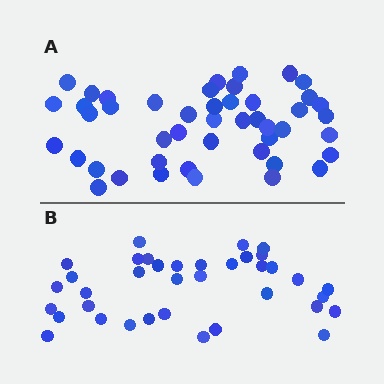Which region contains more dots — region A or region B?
Region A (the top region) has more dots.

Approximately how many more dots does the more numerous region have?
Region A has roughly 8 or so more dots than region B.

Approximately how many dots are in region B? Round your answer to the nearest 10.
About 40 dots. (The exact count is 37, which rounds to 40.)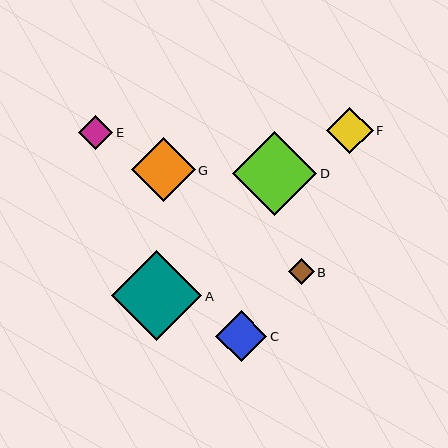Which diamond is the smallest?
Diamond B is the smallest with a size of approximately 26 pixels.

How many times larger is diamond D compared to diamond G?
Diamond D is approximately 1.3 times the size of diamond G.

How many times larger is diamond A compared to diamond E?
Diamond A is approximately 2.7 times the size of diamond E.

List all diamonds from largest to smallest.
From largest to smallest: A, D, G, C, F, E, B.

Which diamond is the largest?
Diamond A is the largest with a size of approximately 90 pixels.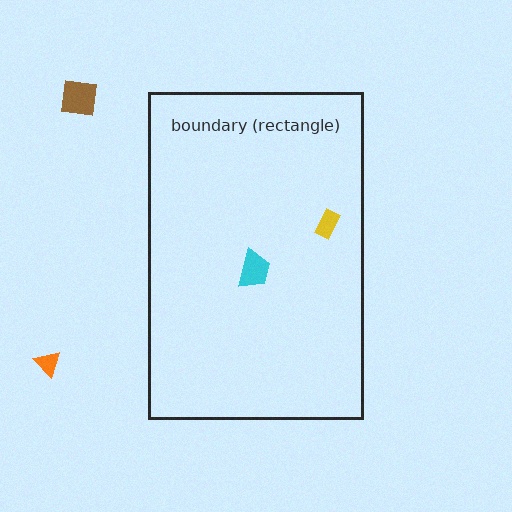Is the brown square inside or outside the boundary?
Outside.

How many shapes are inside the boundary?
2 inside, 2 outside.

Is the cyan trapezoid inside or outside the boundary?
Inside.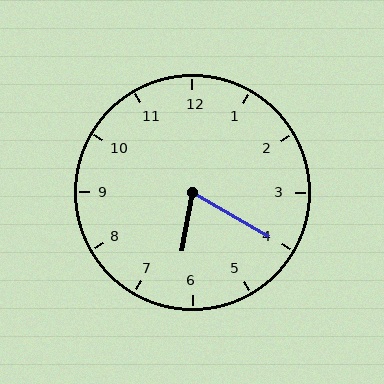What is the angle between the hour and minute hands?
Approximately 70 degrees.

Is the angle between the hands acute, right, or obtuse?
It is acute.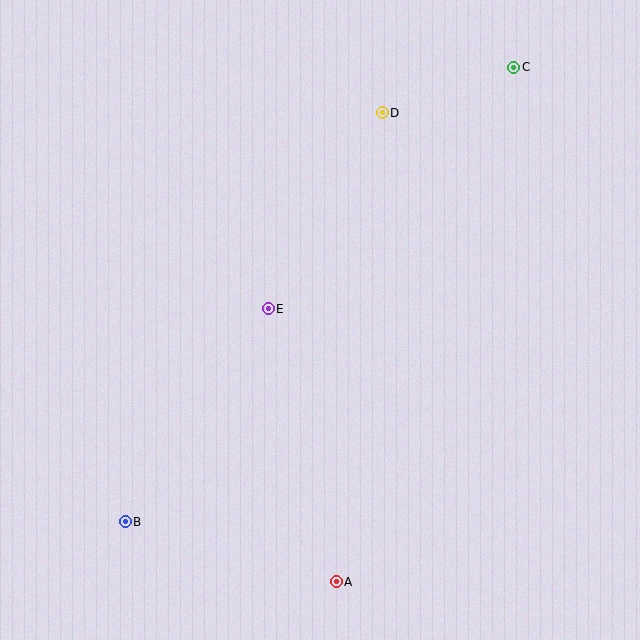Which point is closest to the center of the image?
Point E at (268, 309) is closest to the center.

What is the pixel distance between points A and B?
The distance between A and B is 220 pixels.